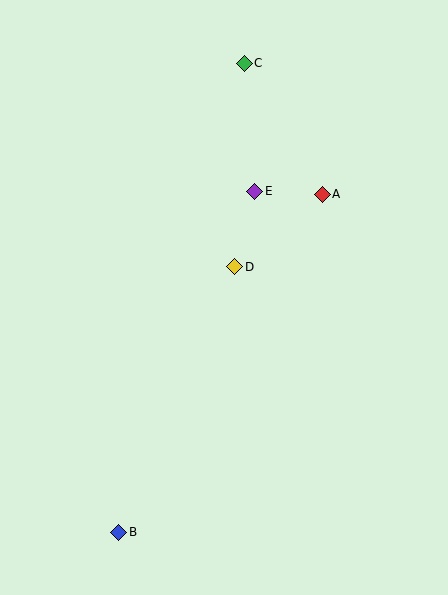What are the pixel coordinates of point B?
Point B is at (119, 532).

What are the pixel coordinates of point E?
Point E is at (255, 191).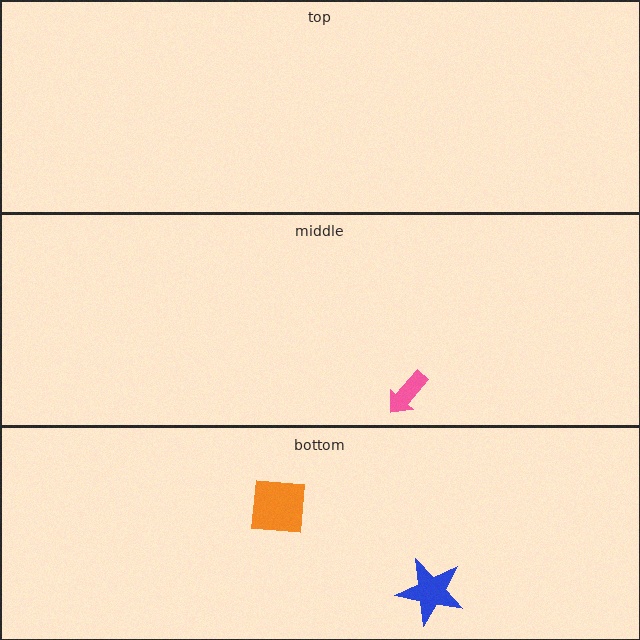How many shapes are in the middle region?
1.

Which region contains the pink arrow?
The middle region.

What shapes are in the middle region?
The pink arrow.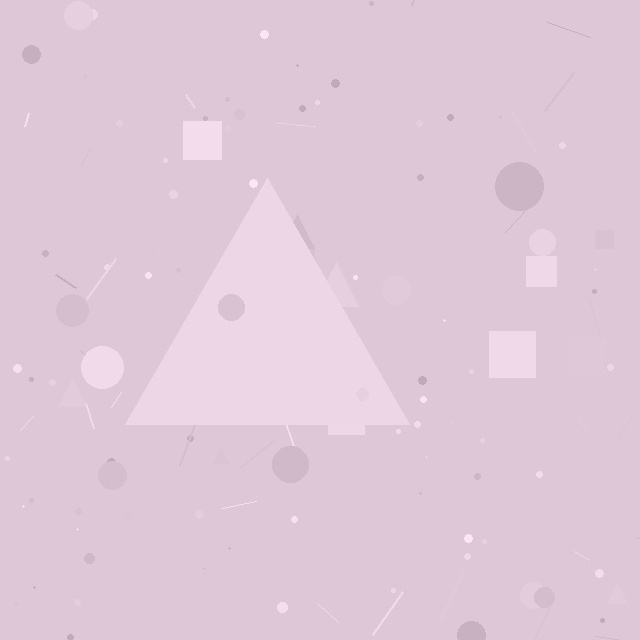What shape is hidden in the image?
A triangle is hidden in the image.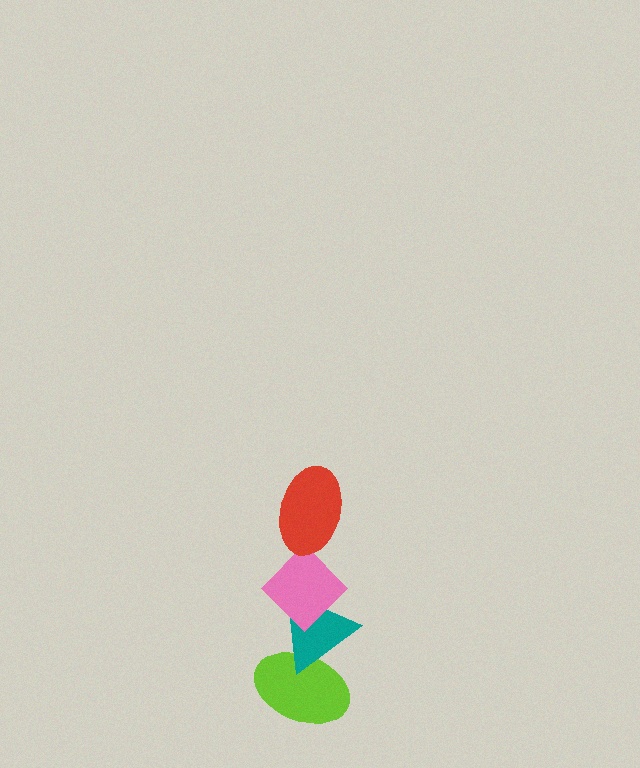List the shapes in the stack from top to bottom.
From top to bottom: the red ellipse, the pink diamond, the teal triangle, the lime ellipse.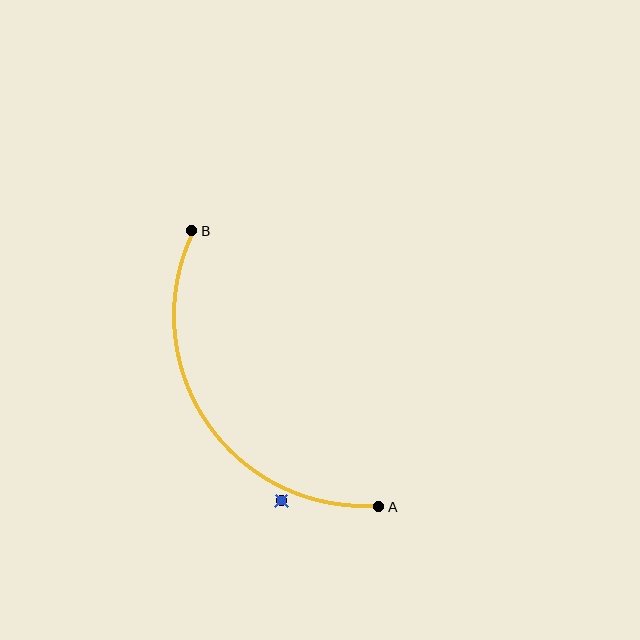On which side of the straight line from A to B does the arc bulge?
The arc bulges below and to the left of the straight line connecting A and B.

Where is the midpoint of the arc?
The arc midpoint is the point on the curve farthest from the straight line joining A and B. It sits below and to the left of that line.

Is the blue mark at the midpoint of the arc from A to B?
No — the blue mark does not lie on the arc at all. It sits slightly outside the curve.